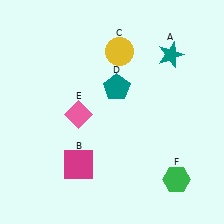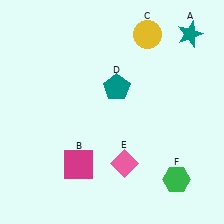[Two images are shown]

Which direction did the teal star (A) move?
The teal star (A) moved up.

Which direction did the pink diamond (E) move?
The pink diamond (E) moved down.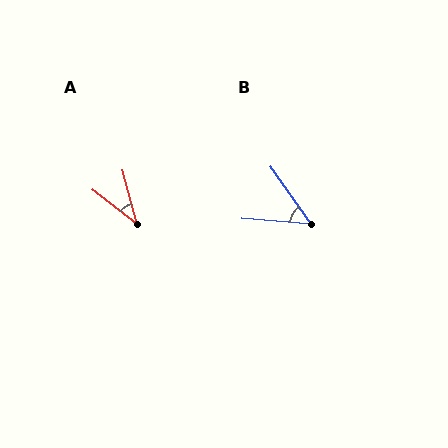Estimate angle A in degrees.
Approximately 37 degrees.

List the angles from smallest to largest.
A (37°), B (51°).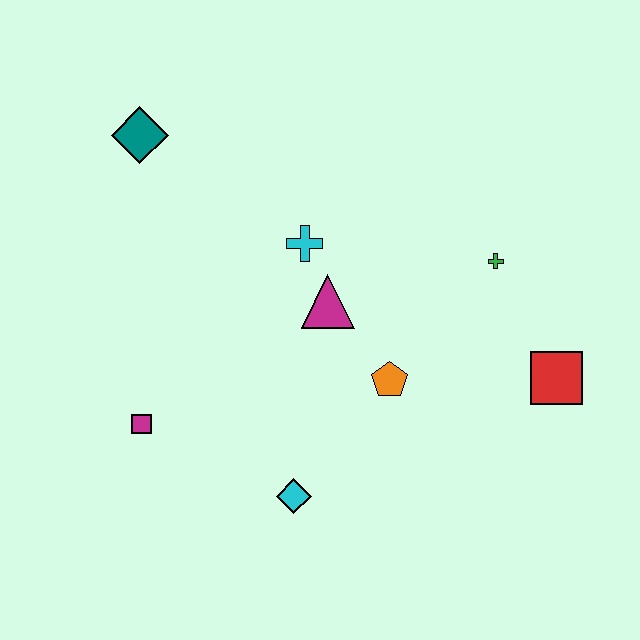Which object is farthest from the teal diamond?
The red square is farthest from the teal diamond.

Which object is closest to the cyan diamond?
The orange pentagon is closest to the cyan diamond.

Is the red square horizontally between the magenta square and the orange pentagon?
No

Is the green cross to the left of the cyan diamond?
No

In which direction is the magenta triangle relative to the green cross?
The magenta triangle is to the left of the green cross.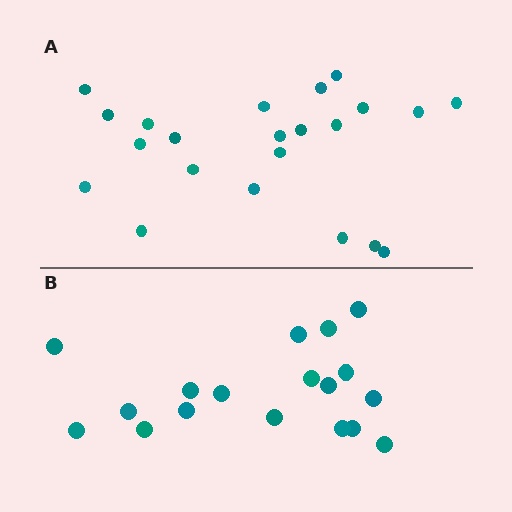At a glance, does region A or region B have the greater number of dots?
Region A (the top region) has more dots.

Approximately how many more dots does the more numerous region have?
Region A has about 4 more dots than region B.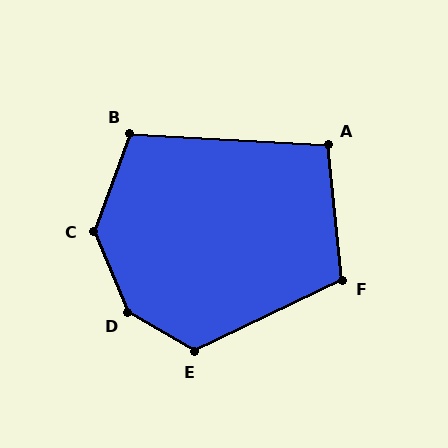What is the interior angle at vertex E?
Approximately 124 degrees (obtuse).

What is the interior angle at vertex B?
Approximately 107 degrees (obtuse).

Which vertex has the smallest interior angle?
A, at approximately 99 degrees.